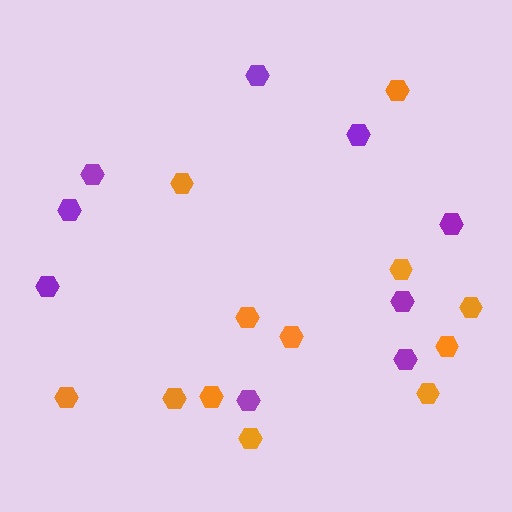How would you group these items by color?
There are 2 groups: one group of purple hexagons (9) and one group of orange hexagons (12).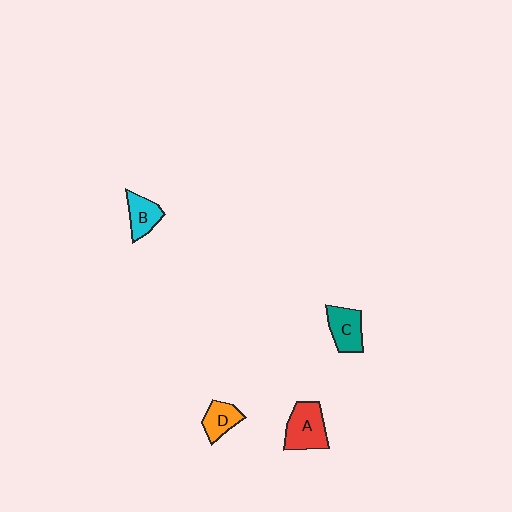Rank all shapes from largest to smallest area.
From largest to smallest: A (red), C (teal), B (cyan), D (orange).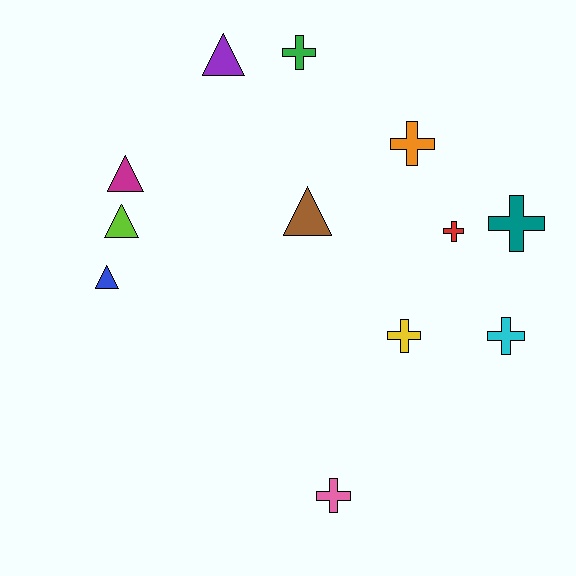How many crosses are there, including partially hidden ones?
There are 7 crosses.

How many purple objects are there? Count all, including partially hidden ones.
There is 1 purple object.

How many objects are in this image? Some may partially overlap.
There are 12 objects.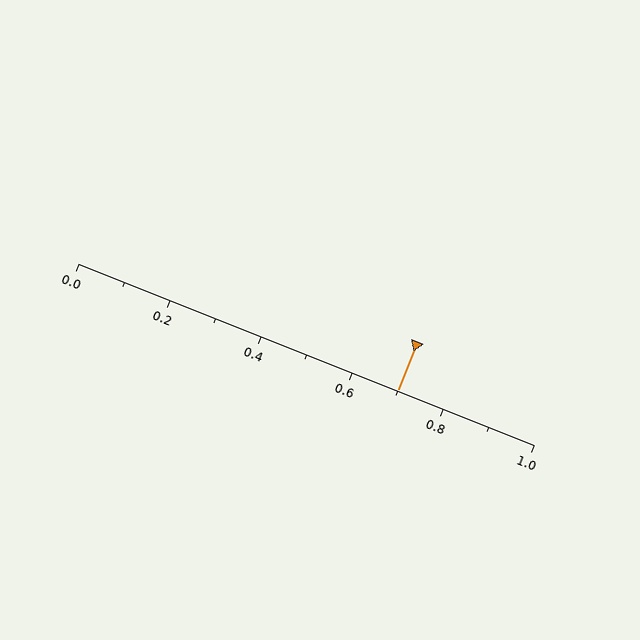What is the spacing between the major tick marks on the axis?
The major ticks are spaced 0.2 apart.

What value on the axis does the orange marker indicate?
The marker indicates approximately 0.7.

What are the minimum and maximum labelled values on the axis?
The axis runs from 0.0 to 1.0.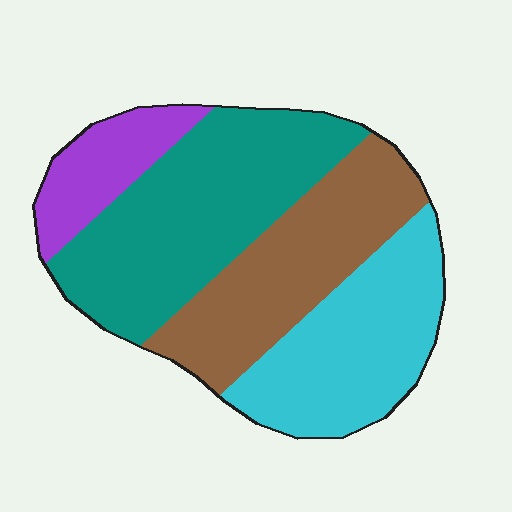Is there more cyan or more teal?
Teal.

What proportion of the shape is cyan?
Cyan covers 26% of the shape.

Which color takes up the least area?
Purple, at roughly 10%.